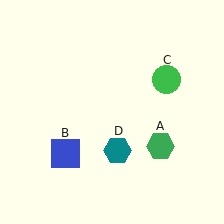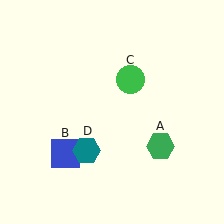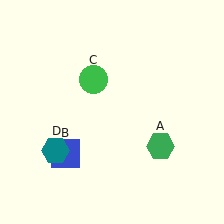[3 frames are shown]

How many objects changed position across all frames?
2 objects changed position: green circle (object C), teal hexagon (object D).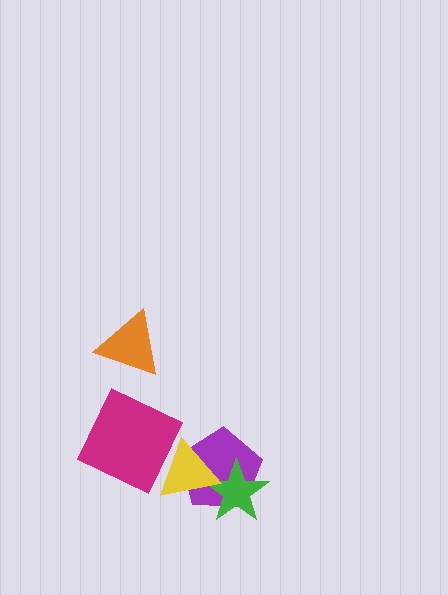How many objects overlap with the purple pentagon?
2 objects overlap with the purple pentagon.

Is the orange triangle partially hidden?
No, no other shape covers it.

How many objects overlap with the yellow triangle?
3 objects overlap with the yellow triangle.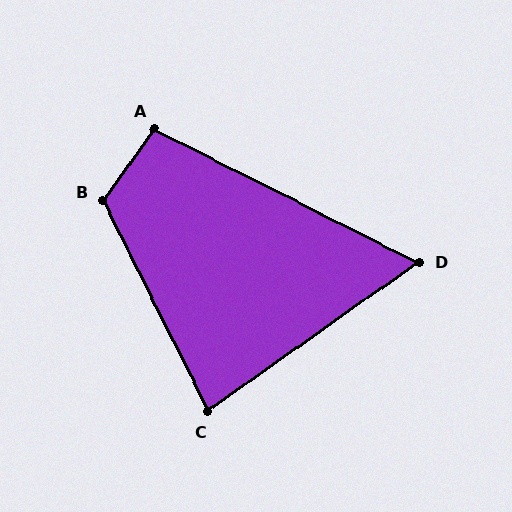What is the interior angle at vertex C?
Approximately 81 degrees (acute).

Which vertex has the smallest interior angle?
D, at approximately 62 degrees.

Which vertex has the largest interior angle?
B, at approximately 118 degrees.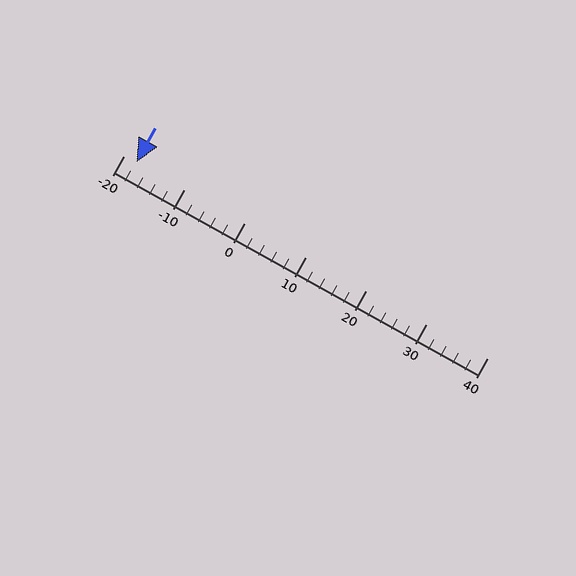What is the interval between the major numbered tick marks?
The major tick marks are spaced 10 units apart.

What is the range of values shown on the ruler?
The ruler shows values from -20 to 40.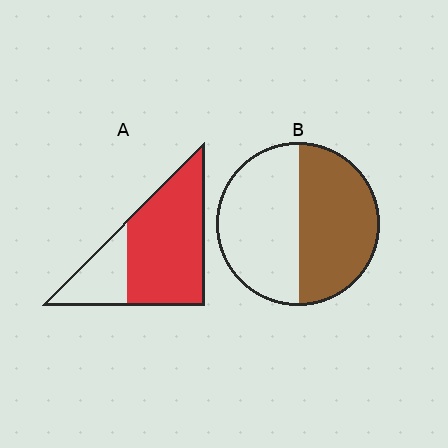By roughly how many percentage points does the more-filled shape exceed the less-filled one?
By roughly 25 percentage points (A over B).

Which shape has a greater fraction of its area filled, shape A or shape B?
Shape A.